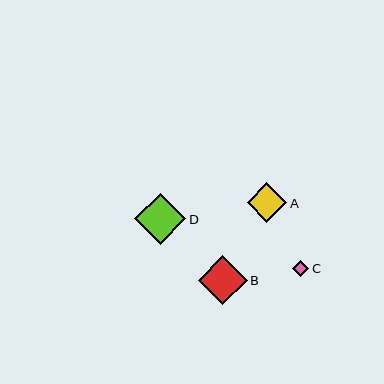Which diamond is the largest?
Diamond D is the largest with a size of approximately 52 pixels.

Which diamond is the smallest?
Diamond C is the smallest with a size of approximately 16 pixels.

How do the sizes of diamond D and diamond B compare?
Diamond D and diamond B are approximately the same size.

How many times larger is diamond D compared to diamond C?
Diamond D is approximately 3.3 times the size of diamond C.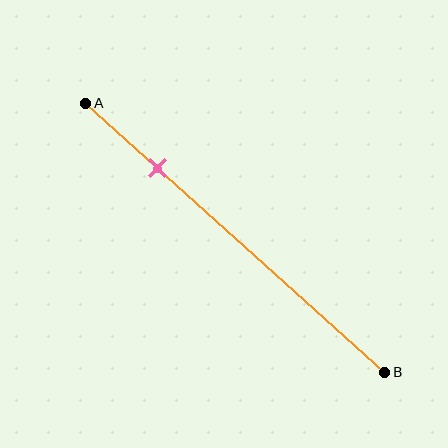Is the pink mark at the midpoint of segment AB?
No, the mark is at about 25% from A, not at the 50% midpoint.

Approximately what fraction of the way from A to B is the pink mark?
The pink mark is approximately 25% of the way from A to B.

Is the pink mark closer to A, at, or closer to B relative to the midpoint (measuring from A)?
The pink mark is closer to point A than the midpoint of segment AB.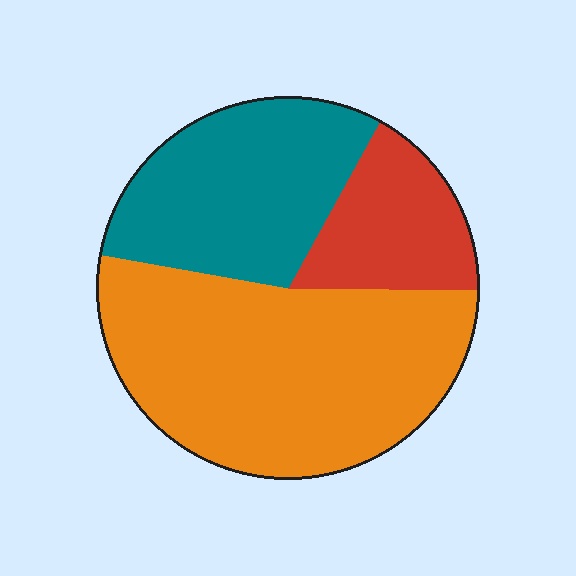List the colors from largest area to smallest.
From largest to smallest: orange, teal, red.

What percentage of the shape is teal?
Teal covers 30% of the shape.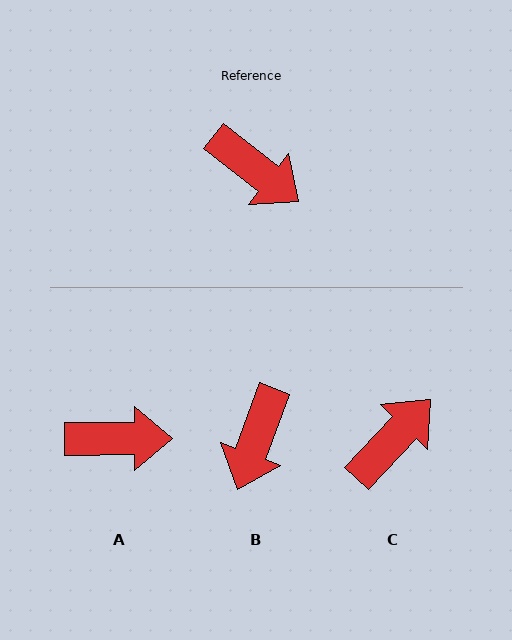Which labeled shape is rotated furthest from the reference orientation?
C, about 85 degrees away.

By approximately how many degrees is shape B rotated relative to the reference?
Approximately 73 degrees clockwise.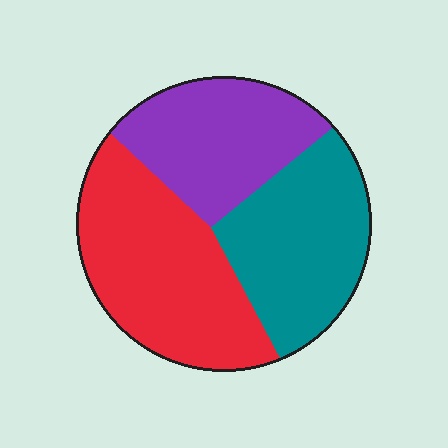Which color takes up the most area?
Red, at roughly 40%.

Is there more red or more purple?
Red.